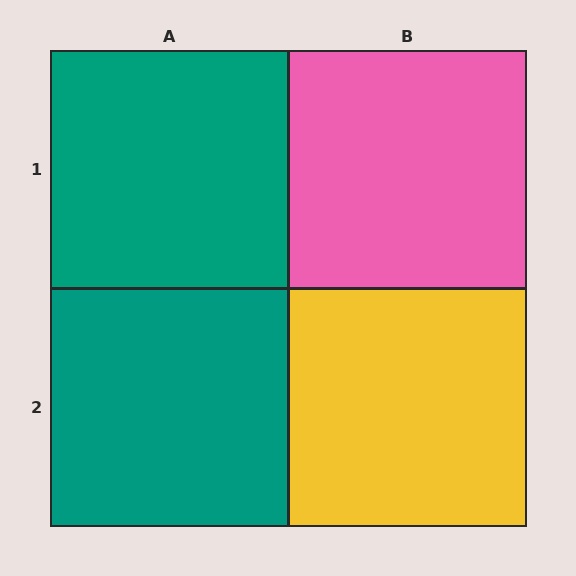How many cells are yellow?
1 cell is yellow.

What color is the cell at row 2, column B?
Yellow.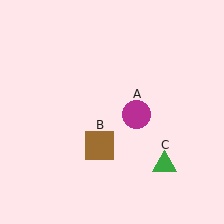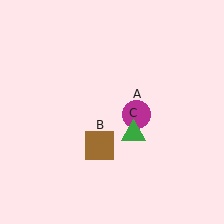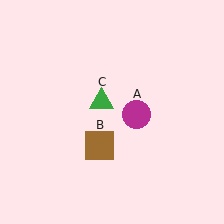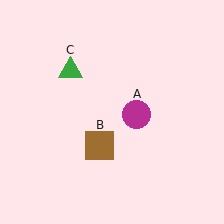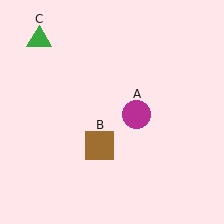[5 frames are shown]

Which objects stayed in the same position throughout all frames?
Magenta circle (object A) and brown square (object B) remained stationary.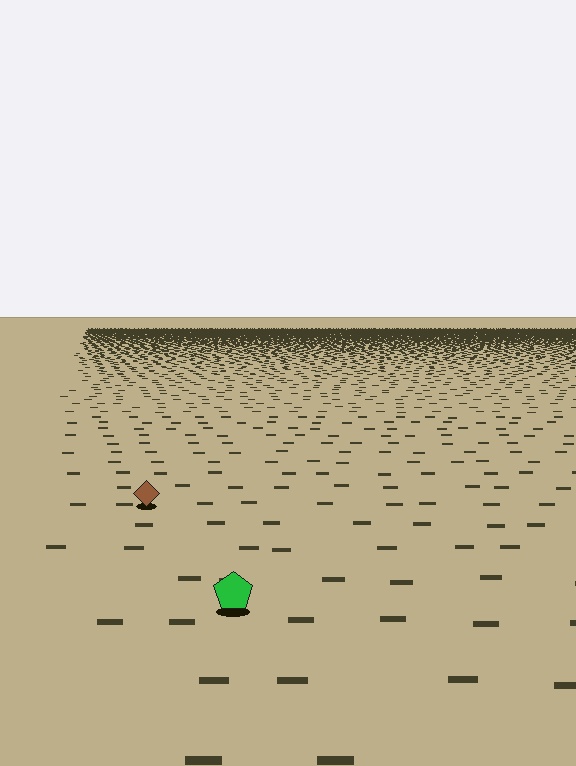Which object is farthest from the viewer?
The brown diamond is farthest from the viewer. It appears smaller and the ground texture around it is denser.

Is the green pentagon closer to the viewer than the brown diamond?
Yes. The green pentagon is closer — you can tell from the texture gradient: the ground texture is coarser near it.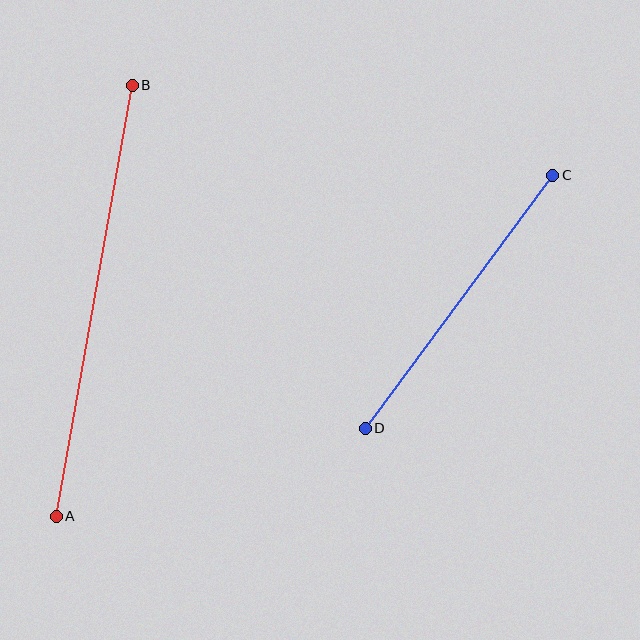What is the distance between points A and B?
The distance is approximately 438 pixels.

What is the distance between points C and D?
The distance is approximately 315 pixels.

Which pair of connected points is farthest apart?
Points A and B are farthest apart.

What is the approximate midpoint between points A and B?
The midpoint is at approximately (94, 301) pixels.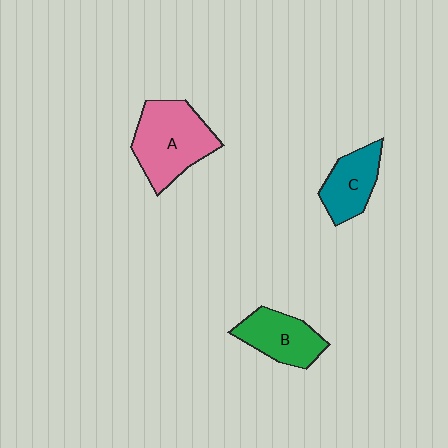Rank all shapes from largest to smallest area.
From largest to smallest: A (pink), B (green), C (teal).